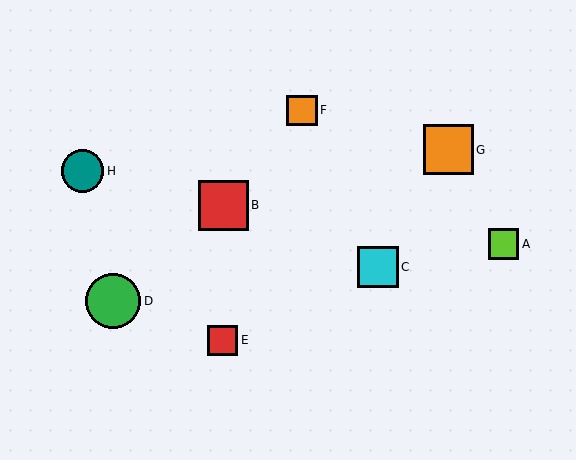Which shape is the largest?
The green circle (labeled D) is the largest.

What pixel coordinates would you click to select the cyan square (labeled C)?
Click at (378, 267) to select the cyan square C.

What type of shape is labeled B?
Shape B is a red square.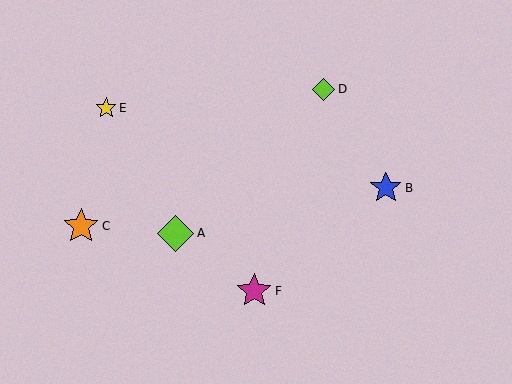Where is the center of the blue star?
The center of the blue star is at (386, 188).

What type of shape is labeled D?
Shape D is a lime diamond.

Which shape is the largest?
The lime diamond (labeled A) is the largest.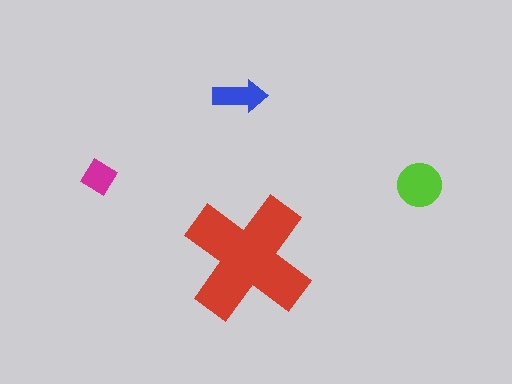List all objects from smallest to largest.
The magenta diamond, the blue arrow, the lime circle, the red cross.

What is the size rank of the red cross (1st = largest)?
1st.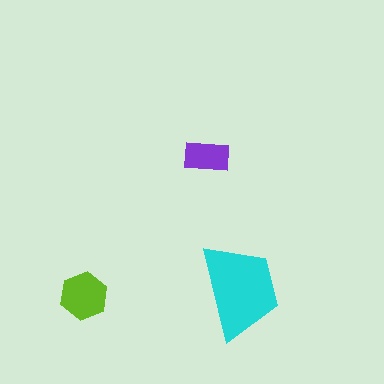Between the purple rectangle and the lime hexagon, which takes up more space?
The lime hexagon.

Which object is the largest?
The cyan trapezoid.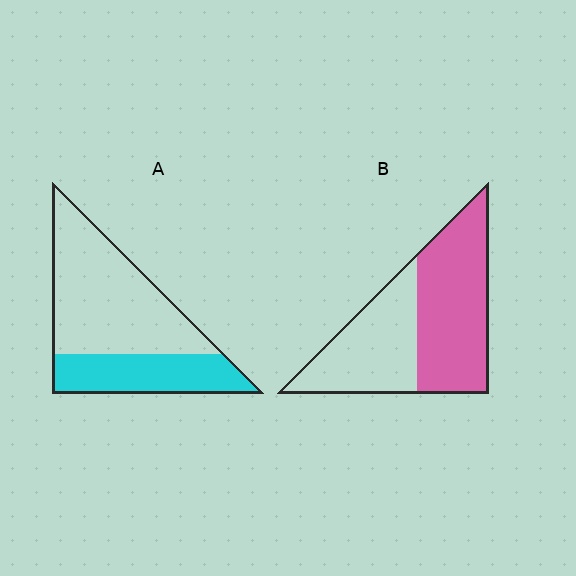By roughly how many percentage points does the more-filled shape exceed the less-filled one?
By roughly 20 percentage points (B over A).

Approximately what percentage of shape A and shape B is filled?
A is approximately 35% and B is approximately 55%.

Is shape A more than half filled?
No.